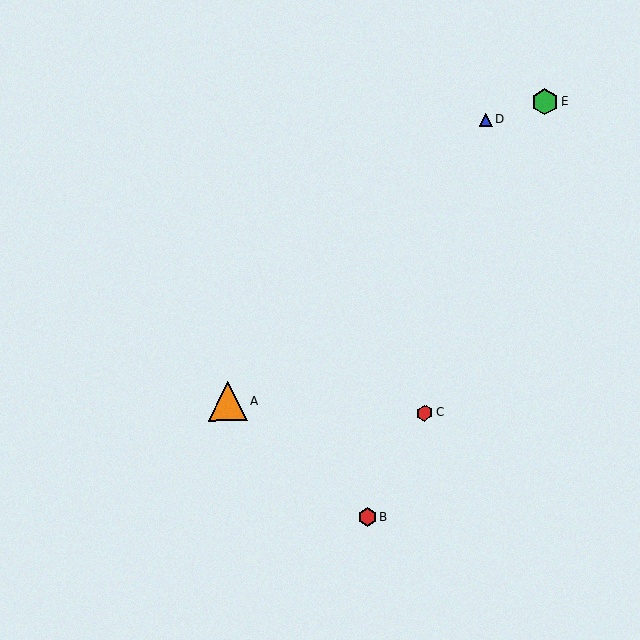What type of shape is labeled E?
Shape E is a green hexagon.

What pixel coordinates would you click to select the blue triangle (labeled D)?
Click at (486, 120) to select the blue triangle D.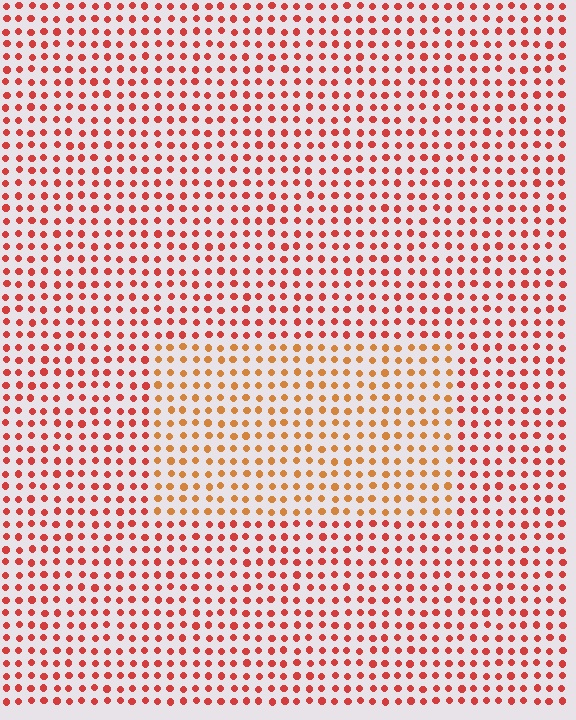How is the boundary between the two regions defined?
The boundary is defined purely by a slight shift in hue (about 29 degrees). Spacing, size, and orientation are identical on both sides.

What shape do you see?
I see a rectangle.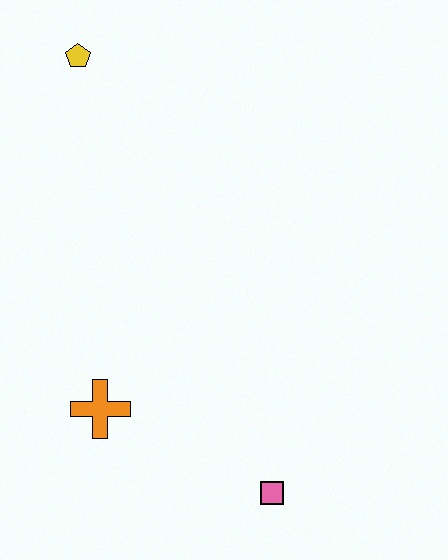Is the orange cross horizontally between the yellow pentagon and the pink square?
Yes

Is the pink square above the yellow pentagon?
No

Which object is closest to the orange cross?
The pink square is closest to the orange cross.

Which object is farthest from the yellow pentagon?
The pink square is farthest from the yellow pentagon.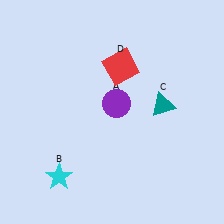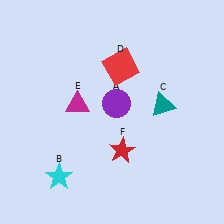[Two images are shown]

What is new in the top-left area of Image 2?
A magenta triangle (E) was added in the top-left area of Image 2.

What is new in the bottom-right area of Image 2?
A red star (F) was added in the bottom-right area of Image 2.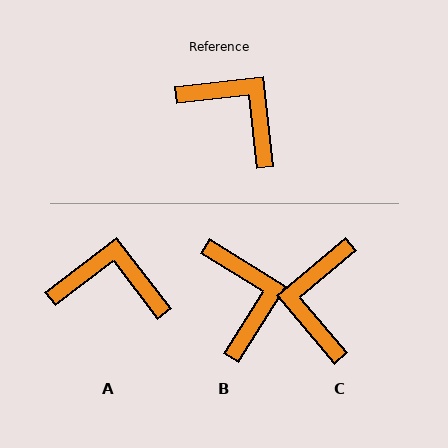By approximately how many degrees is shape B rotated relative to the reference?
Approximately 39 degrees clockwise.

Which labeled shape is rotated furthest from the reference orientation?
C, about 124 degrees away.